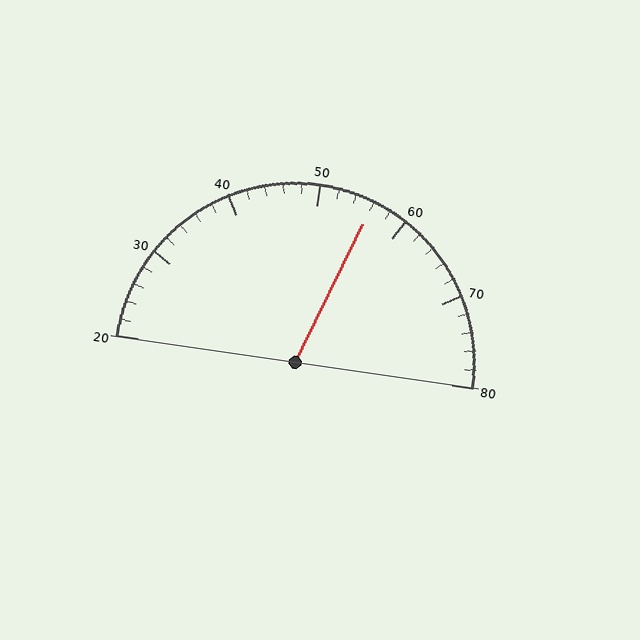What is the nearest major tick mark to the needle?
The nearest major tick mark is 60.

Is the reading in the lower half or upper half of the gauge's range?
The reading is in the upper half of the range (20 to 80).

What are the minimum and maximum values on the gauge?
The gauge ranges from 20 to 80.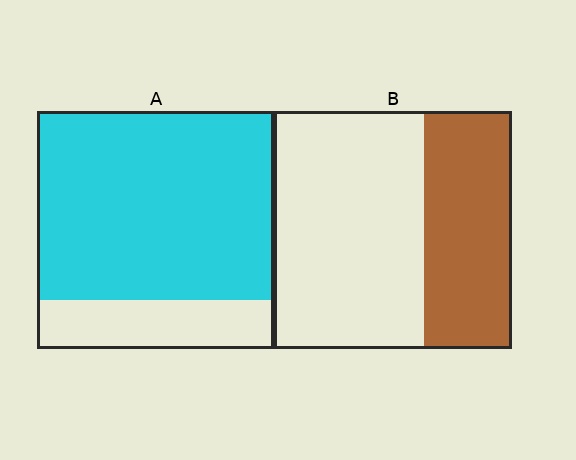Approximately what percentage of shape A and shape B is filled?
A is approximately 80% and B is approximately 35%.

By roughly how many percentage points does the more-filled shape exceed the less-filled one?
By roughly 40 percentage points (A over B).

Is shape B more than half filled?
No.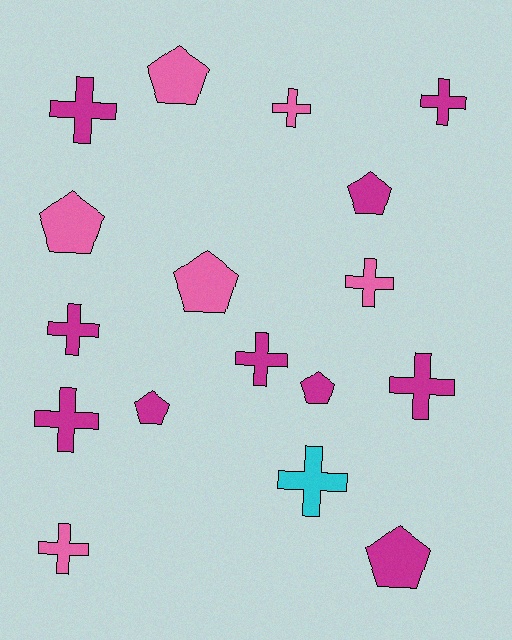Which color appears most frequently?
Magenta, with 10 objects.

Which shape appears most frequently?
Cross, with 10 objects.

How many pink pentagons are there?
There are 3 pink pentagons.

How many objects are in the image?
There are 17 objects.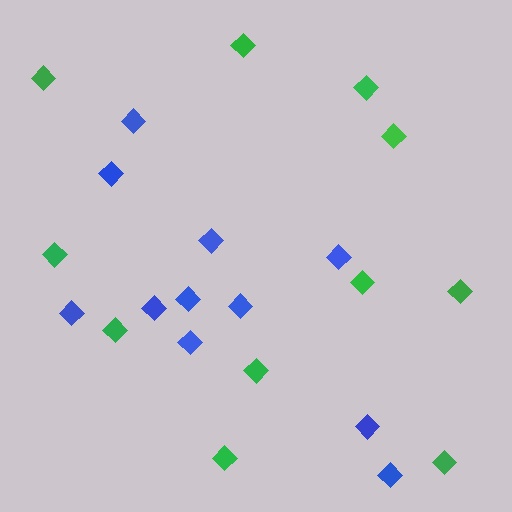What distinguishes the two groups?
There are 2 groups: one group of blue diamonds (11) and one group of green diamonds (11).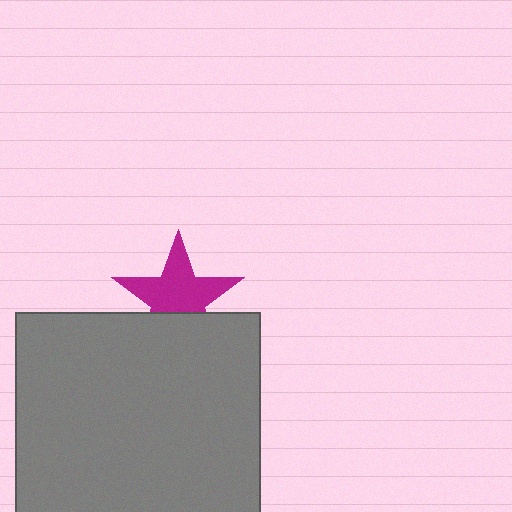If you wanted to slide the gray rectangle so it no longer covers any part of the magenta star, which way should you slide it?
Slide it down — that is the most direct way to separate the two shapes.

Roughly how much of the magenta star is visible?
Most of it is visible (roughly 67%).